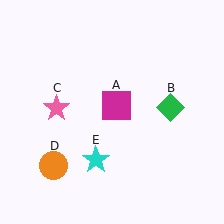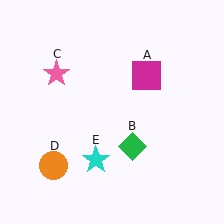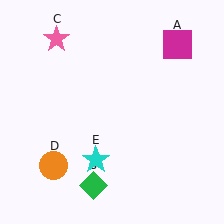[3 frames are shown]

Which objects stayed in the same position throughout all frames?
Orange circle (object D) and cyan star (object E) remained stationary.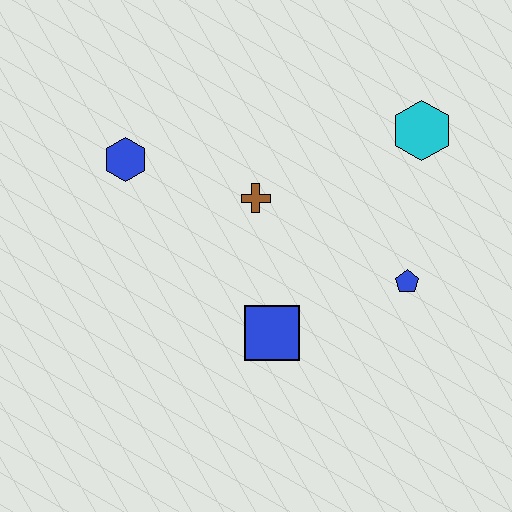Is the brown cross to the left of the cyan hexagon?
Yes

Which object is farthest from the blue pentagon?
The blue hexagon is farthest from the blue pentagon.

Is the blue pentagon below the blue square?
No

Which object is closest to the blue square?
The brown cross is closest to the blue square.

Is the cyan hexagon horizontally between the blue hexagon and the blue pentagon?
No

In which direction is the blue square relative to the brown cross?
The blue square is below the brown cross.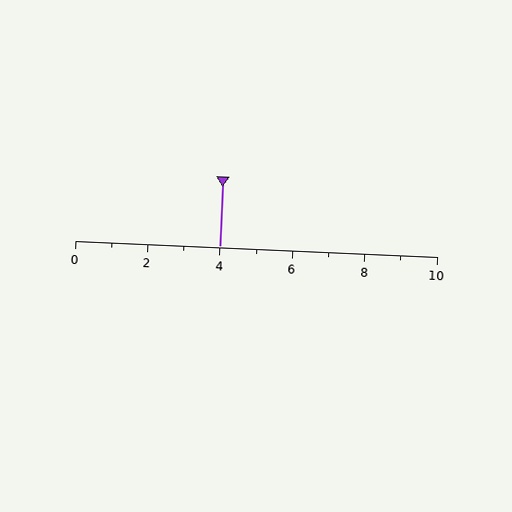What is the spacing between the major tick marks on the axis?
The major ticks are spaced 2 apart.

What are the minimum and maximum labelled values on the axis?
The axis runs from 0 to 10.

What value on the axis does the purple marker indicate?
The marker indicates approximately 4.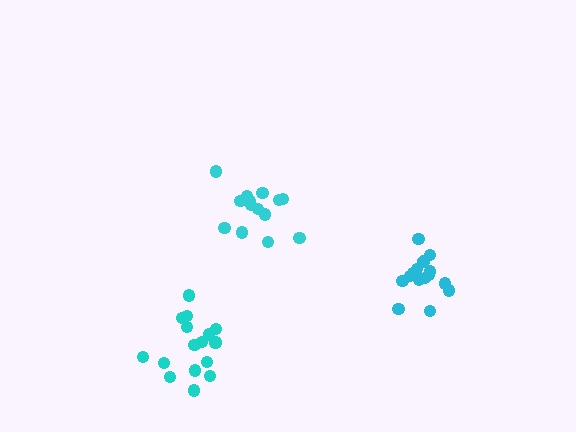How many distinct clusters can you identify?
There are 3 distinct clusters.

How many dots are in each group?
Group 1: 15 dots, Group 2: 17 dots, Group 3: 14 dots (46 total).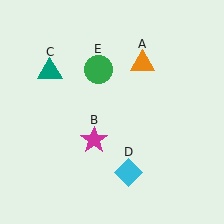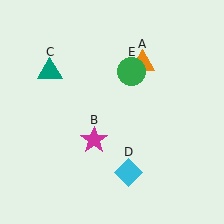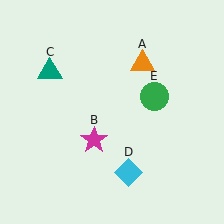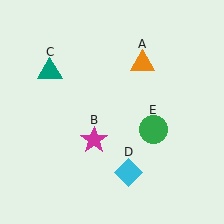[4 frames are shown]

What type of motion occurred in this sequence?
The green circle (object E) rotated clockwise around the center of the scene.